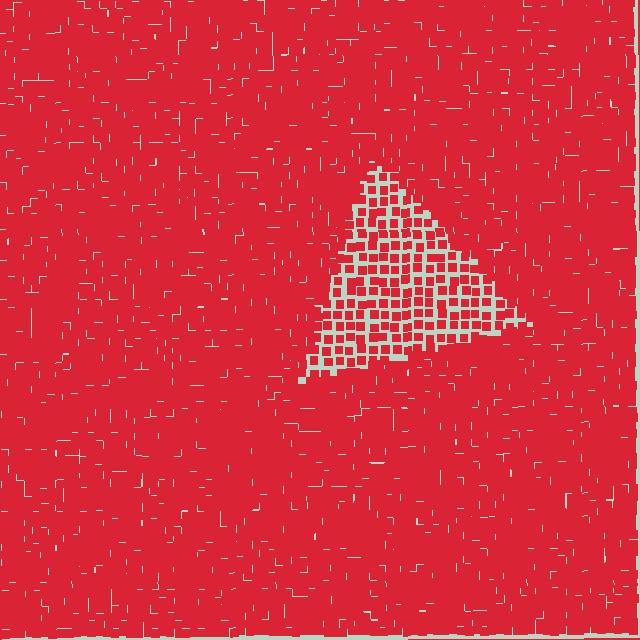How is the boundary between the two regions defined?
The boundary is defined by a change in element density (approximately 2.1x ratio). All elements are the same color, size, and shape.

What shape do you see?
I see a triangle.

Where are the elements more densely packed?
The elements are more densely packed outside the triangle boundary.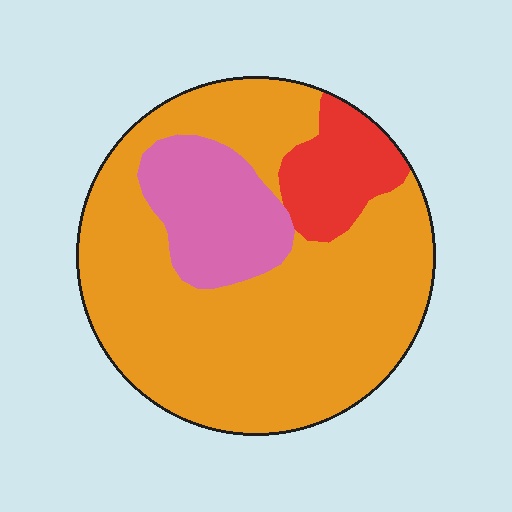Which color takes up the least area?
Red, at roughly 10%.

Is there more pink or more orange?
Orange.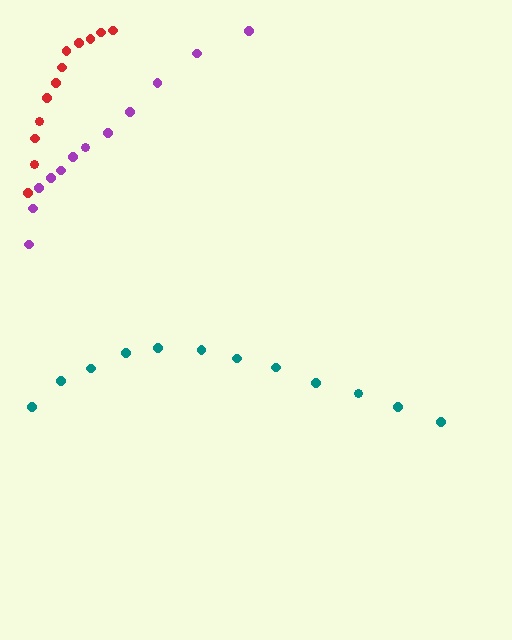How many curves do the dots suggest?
There are 3 distinct paths.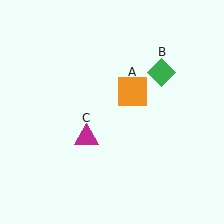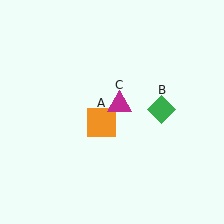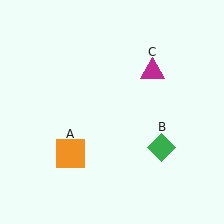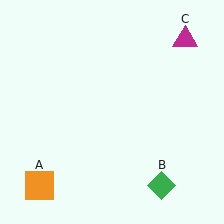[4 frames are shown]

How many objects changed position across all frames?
3 objects changed position: orange square (object A), green diamond (object B), magenta triangle (object C).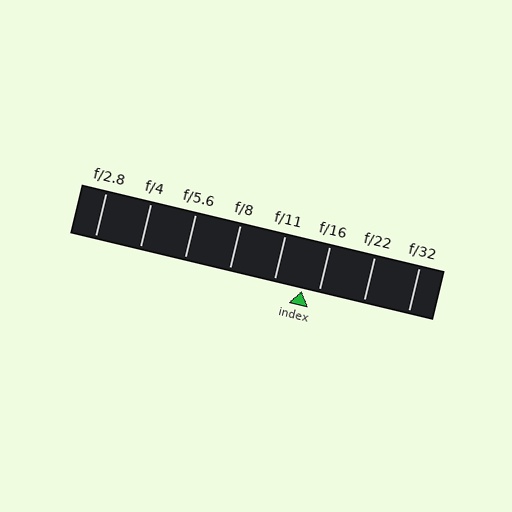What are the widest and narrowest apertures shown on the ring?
The widest aperture shown is f/2.8 and the narrowest is f/32.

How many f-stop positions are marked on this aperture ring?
There are 8 f-stop positions marked.